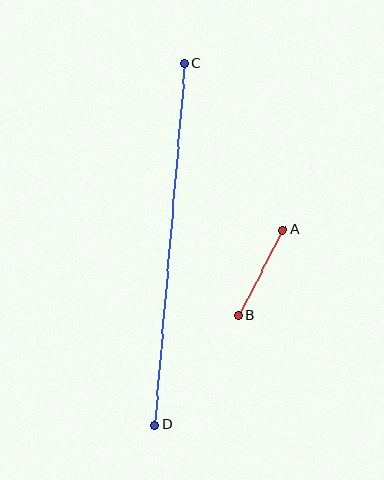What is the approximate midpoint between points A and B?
The midpoint is at approximately (260, 273) pixels.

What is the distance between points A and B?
The distance is approximately 97 pixels.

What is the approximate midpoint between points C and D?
The midpoint is at approximately (170, 244) pixels.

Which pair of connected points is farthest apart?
Points C and D are farthest apart.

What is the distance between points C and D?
The distance is approximately 363 pixels.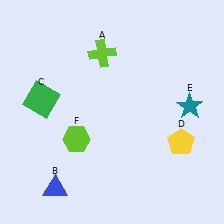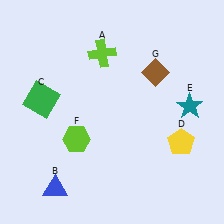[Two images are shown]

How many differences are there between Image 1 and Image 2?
There is 1 difference between the two images.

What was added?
A brown diamond (G) was added in Image 2.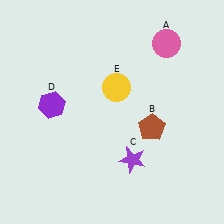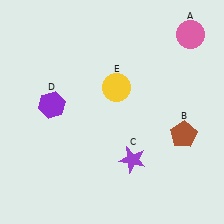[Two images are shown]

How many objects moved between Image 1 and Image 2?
2 objects moved between the two images.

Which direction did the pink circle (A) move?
The pink circle (A) moved right.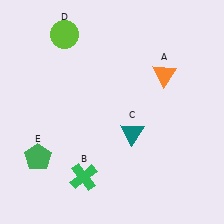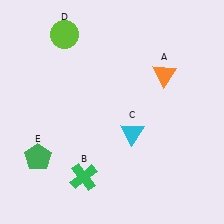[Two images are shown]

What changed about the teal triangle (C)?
In Image 1, C is teal. In Image 2, it changed to cyan.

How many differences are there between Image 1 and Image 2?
There is 1 difference between the two images.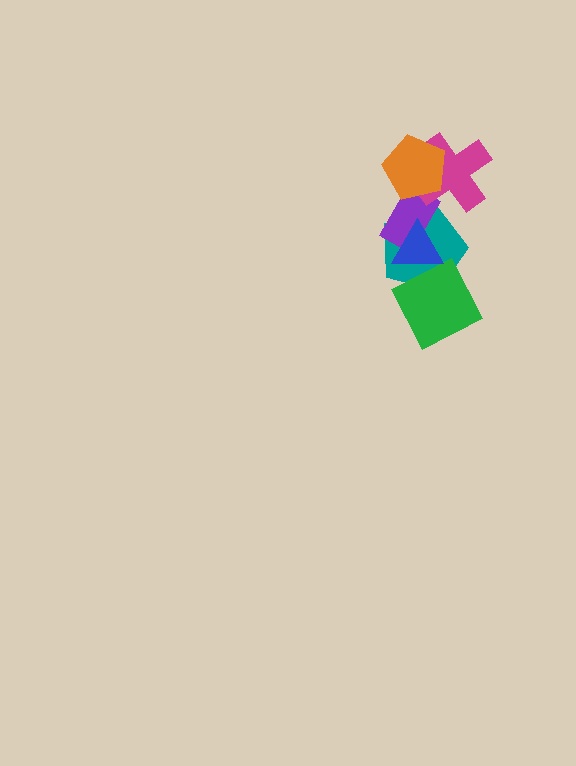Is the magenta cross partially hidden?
Yes, it is partially covered by another shape.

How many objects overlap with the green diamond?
2 objects overlap with the green diamond.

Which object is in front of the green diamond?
The blue triangle is in front of the green diamond.